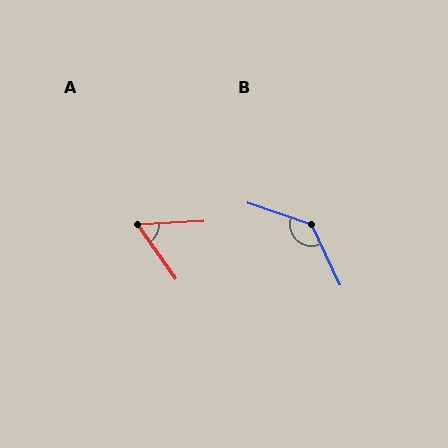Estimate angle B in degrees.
Approximately 134 degrees.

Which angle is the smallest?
A, at approximately 58 degrees.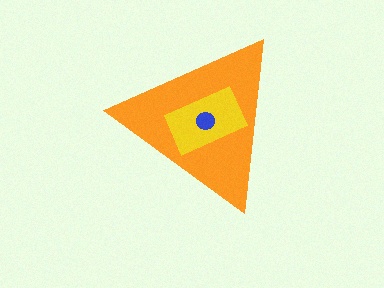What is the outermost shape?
The orange triangle.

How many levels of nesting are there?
3.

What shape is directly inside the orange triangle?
The yellow rectangle.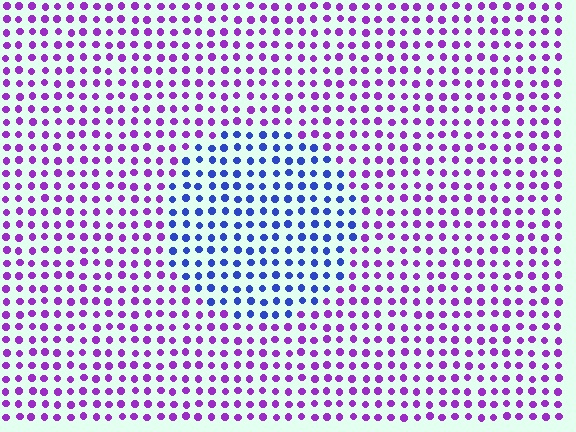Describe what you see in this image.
The image is filled with small purple elements in a uniform arrangement. A circle-shaped region is visible where the elements are tinted to a slightly different hue, forming a subtle color boundary.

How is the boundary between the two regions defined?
The boundary is defined purely by a slight shift in hue (about 54 degrees). Spacing, size, and orientation are identical on both sides.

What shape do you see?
I see a circle.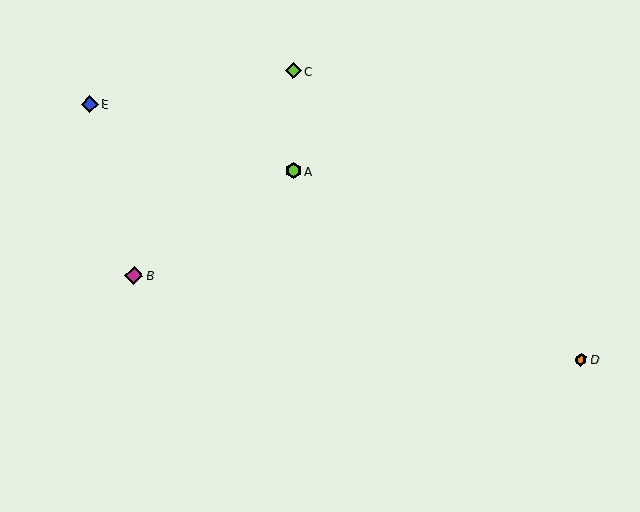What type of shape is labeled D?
Shape D is an orange hexagon.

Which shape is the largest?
The magenta diamond (labeled B) is the largest.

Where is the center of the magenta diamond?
The center of the magenta diamond is at (134, 275).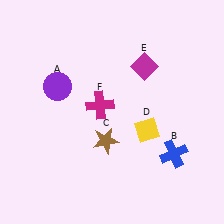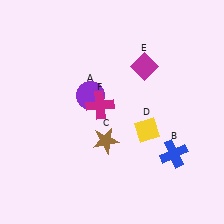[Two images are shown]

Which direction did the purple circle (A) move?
The purple circle (A) moved right.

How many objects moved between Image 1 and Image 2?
1 object moved between the two images.